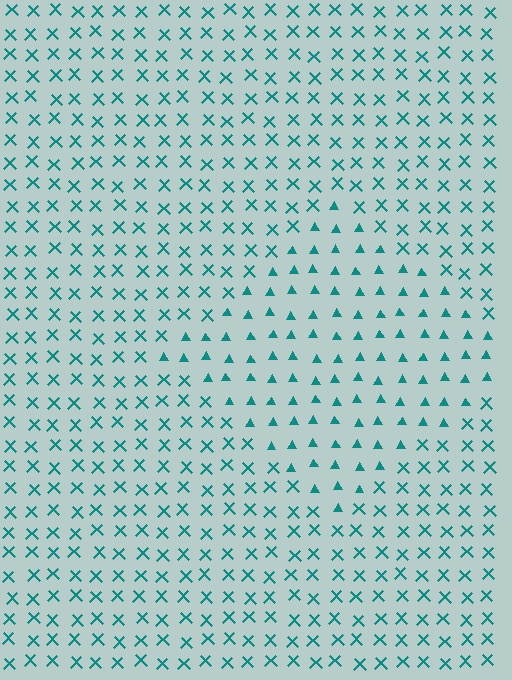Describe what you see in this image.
The image is filled with small teal elements arranged in a uniform grid. A diamond-shaped region contains triangles, while the surrounding area contains X marks. The boundary is defined purely by the change in element shape.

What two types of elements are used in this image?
The image uses triangles inside the diamond region and X marks outside it.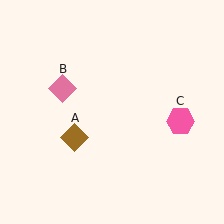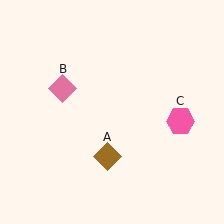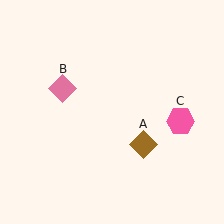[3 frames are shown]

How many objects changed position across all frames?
1 object changed position: brown diamond (object A).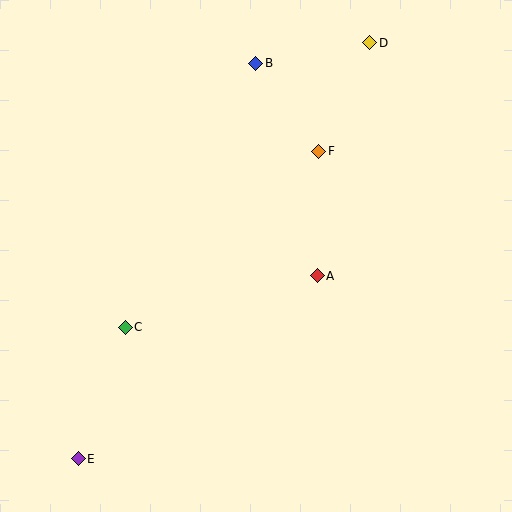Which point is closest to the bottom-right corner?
Point A is closest to the bottom-right corner.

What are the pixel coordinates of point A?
Point A is at (317, 276).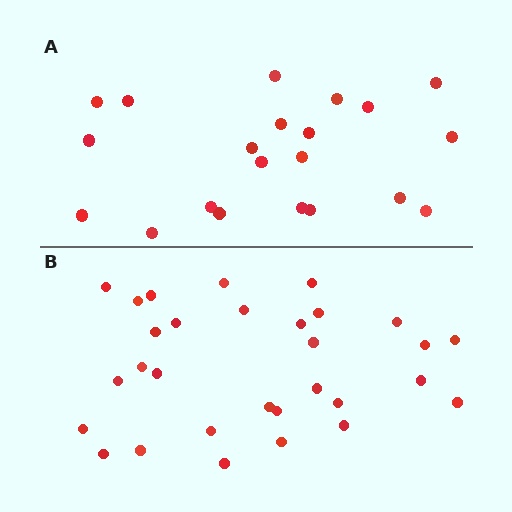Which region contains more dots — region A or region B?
Region B (the bottom region) has more dots.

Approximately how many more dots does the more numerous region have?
Region B has roughly 8 or so more dots than region A.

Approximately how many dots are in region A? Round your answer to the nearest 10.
About 20 dots. (The exact count is 21, which rounds to 20.)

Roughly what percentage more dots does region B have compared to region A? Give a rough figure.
About 45% more.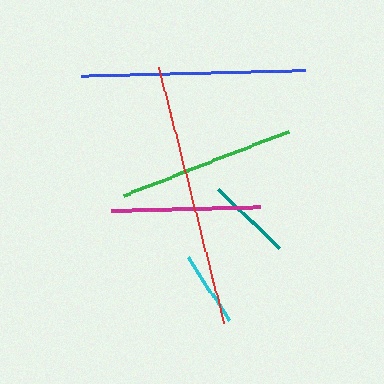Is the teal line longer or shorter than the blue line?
The blue line is longer than the teal line.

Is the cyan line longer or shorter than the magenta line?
The magenta line is longer than the cyan line.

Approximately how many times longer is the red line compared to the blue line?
The red line is approximately 1.2 times the length of the blue line.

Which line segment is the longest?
The red line is the longest at approximately 264 pixels.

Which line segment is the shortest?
The cyan line is the shortest at approximately 76 pixels.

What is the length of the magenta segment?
The magenta segment is approximately 149 pixels long.